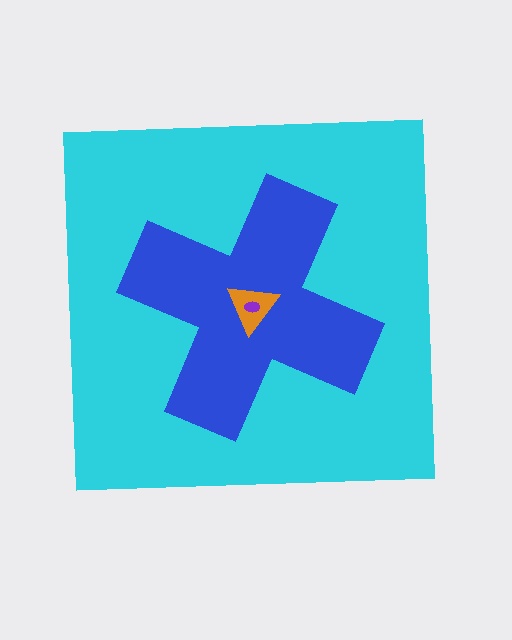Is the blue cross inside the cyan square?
Yes.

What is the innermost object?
The purple ellipse.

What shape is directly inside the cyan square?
The blue cross.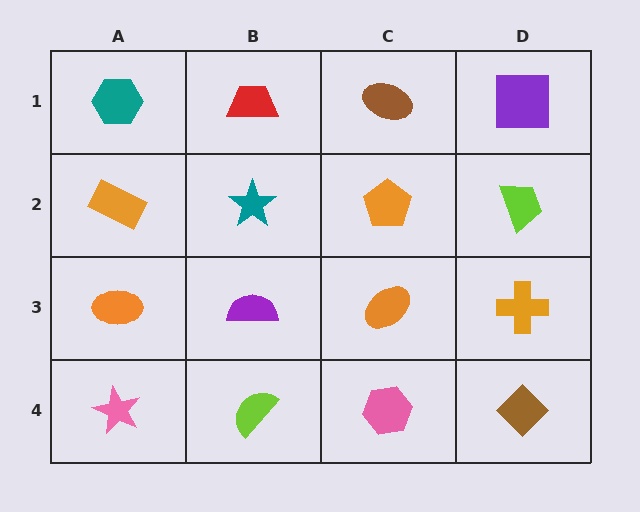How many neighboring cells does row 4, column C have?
3.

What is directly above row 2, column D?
A purple square.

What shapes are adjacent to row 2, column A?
A teal hexagon (row 1, column A), an orange ellipse (row 3, column A), a teal star (row 2, column B).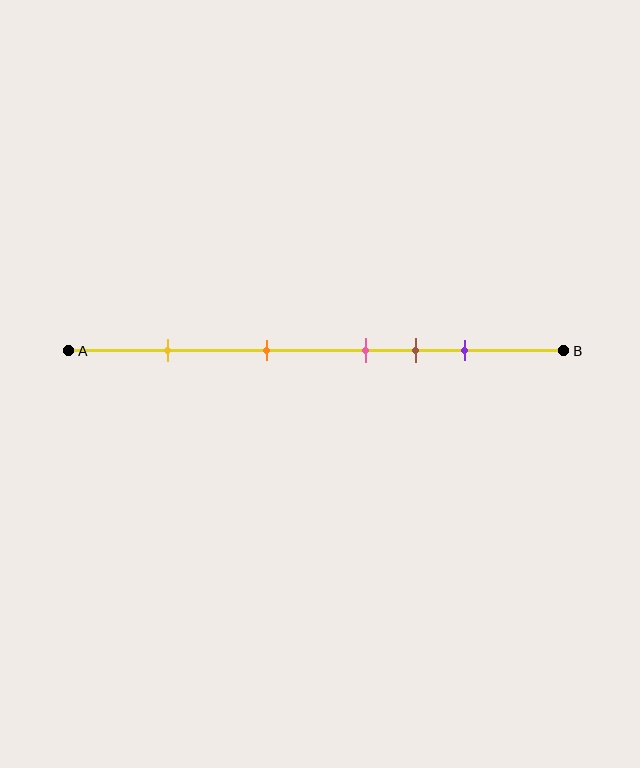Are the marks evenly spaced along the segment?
No, the marks are not evenly spaced.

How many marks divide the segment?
There are 5 marks dividing the segment.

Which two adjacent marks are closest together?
The pink and brown marks are the closest adjacent pair.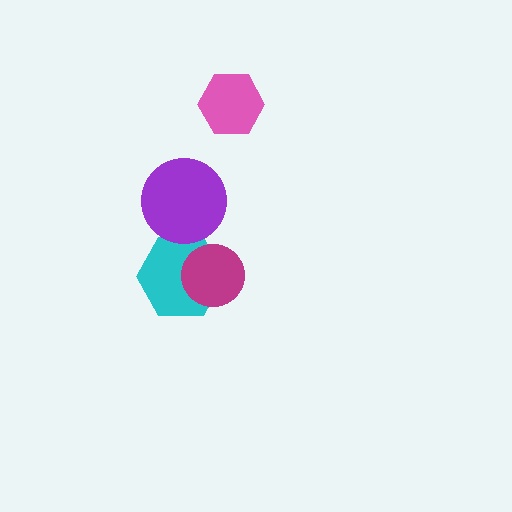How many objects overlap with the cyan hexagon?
2 objects overlap with the cyan hexagon.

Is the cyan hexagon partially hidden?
Yes, it is partially covered by another shape.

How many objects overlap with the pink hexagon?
0 objects overlap with the pink hexagon.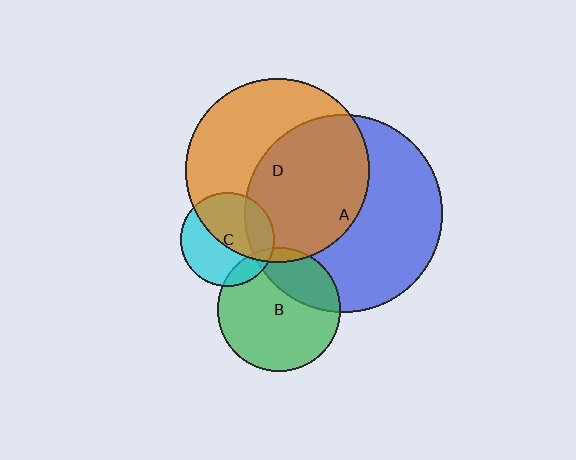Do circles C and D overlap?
Yes.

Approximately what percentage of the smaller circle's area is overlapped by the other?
Approximately 55%.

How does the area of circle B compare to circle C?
Approximately 1.7 times.